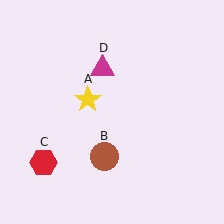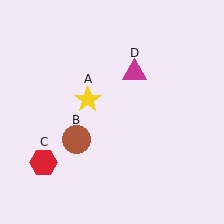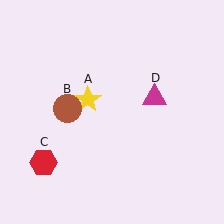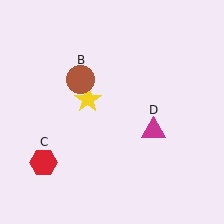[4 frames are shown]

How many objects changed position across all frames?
2 objects changed position: brown circle (object B), magenta triangle (object D).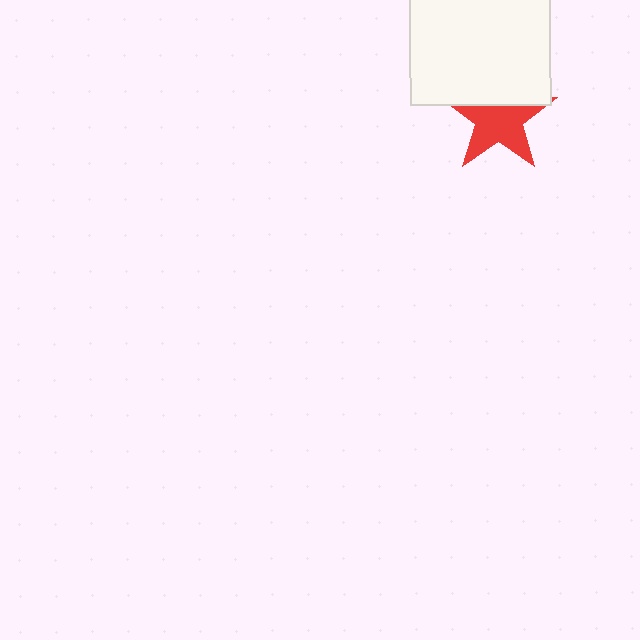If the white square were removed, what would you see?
You would see the complete red star.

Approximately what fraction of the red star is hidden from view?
Roughly 36% of the red star is hidden behind the white square.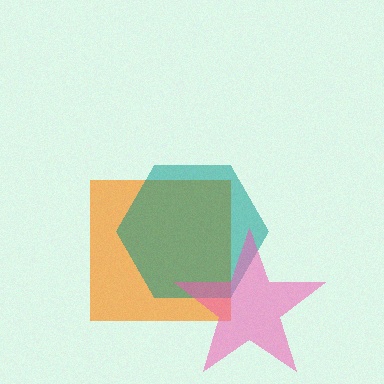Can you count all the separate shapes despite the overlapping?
Yes, there are 3 separate shapes.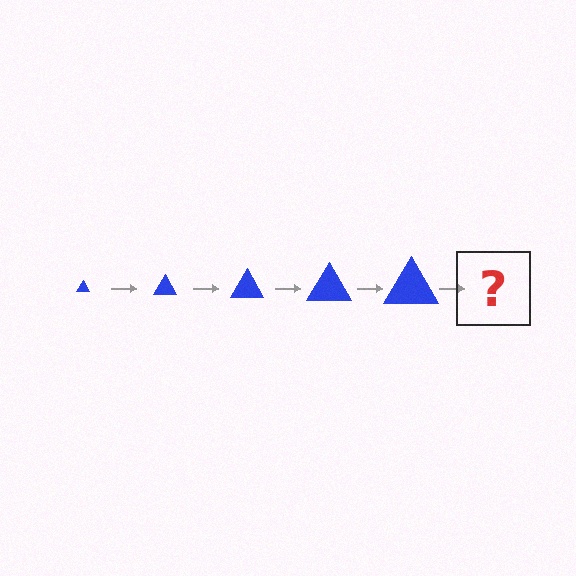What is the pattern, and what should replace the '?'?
The pattern is that the triangle gets progressively larger each step. The '?' should be a blue triangle, larger than the previous one.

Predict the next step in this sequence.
The next step is a blue triangle, larger than the previous one.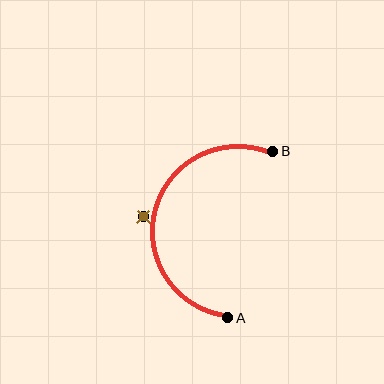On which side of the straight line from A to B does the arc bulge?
The arc bulges to the left of the straight line connecting A and B.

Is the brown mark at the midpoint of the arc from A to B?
No — the brown mark does not lie on the arc at all. It sits slightly outside the curve.